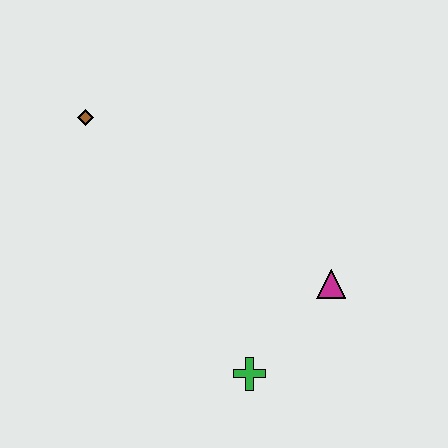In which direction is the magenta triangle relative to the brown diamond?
The magenta triangle is to the right of the brown diamond.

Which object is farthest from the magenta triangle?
The brown diamond is farthest from the magenta triangle.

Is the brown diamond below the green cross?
No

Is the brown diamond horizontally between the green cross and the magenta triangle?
No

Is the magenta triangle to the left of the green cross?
No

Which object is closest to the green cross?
The magenta triangle is closest to the green cross.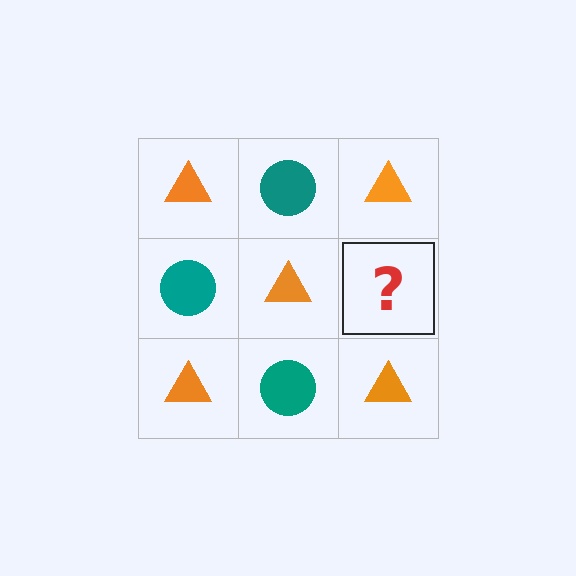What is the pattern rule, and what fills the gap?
The rule is that it alternates orange triangle and teal circle in a checkerboard pattern. The gap should be filled with a teal circle.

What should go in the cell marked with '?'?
The missing cell should contain a teal circle.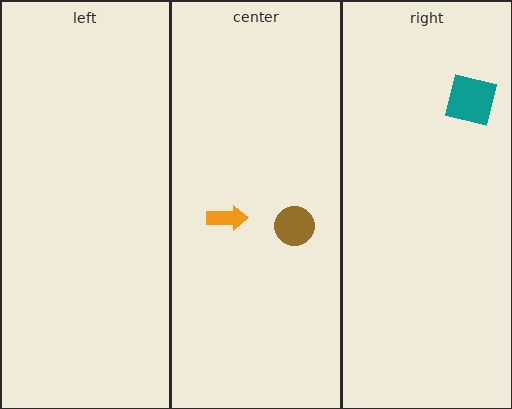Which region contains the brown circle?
The center region.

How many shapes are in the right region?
1.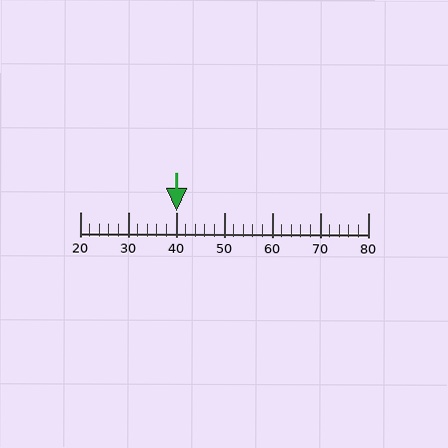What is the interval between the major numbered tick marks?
The major tick marks are spaced 10 units apart.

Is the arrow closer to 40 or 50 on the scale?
The arrow is closer to 40.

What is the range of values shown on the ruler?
The ruler shows values from 20 to 80.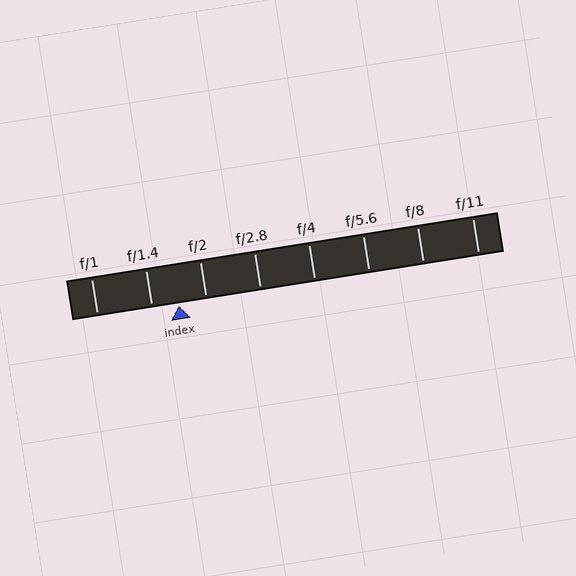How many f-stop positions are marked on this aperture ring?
There are 8 f-stop positions marked.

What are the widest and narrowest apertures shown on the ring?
The widest aperture shown is f/1 and the narrowest is f/11.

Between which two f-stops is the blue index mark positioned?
The index mark is between f/1.4 and f/2.